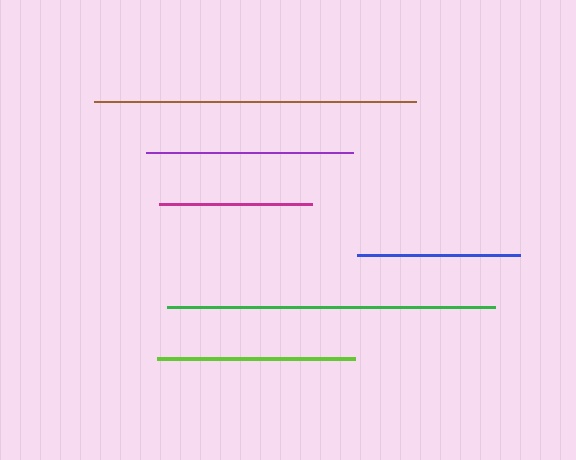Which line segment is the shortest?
The magenta line is the shortest at approximately 153 pixels.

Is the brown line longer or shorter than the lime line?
The brown line is longer than the lime line.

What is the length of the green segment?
The green segment is approximately 328 pixels long.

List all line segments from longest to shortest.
From longest to shortest: green, brown, purple, lime, blue, magenta.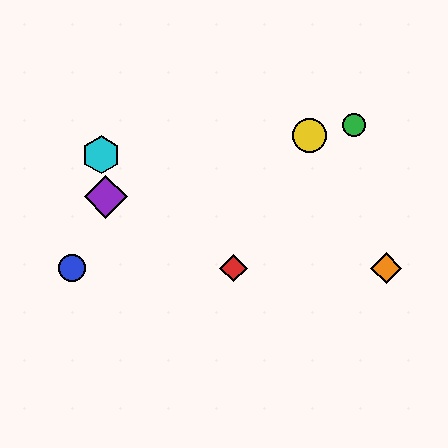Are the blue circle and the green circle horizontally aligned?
No, the blue circle is at y≈268 and the green circle is at y≈125.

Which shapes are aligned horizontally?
The red diamond, the blue circle, the orange diamond are aligned horizontally.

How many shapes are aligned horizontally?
3 shapes (the red diamond, the blue circle, the orange diamond) are aligned horizontally.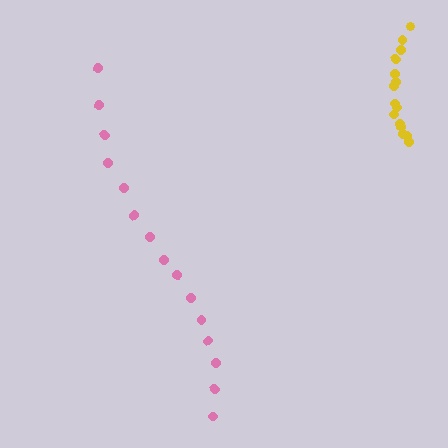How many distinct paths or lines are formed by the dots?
There are 2 distinct paths.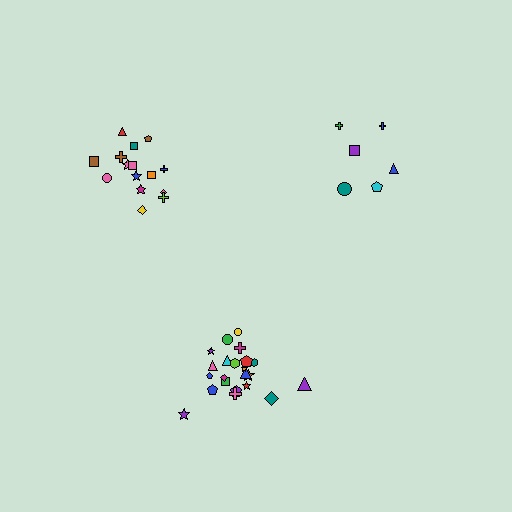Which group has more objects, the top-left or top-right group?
The top-left group.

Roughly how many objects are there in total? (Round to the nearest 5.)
Roughly 45 objects in total.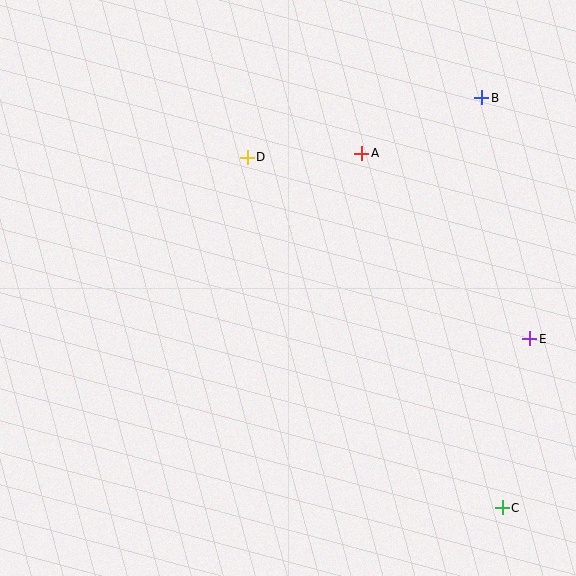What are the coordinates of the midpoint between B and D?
The midpoint between B and D is at (364, 128).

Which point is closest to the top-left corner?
Point D is closest to the top-left corner.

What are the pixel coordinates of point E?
Point E is at (530, 339).